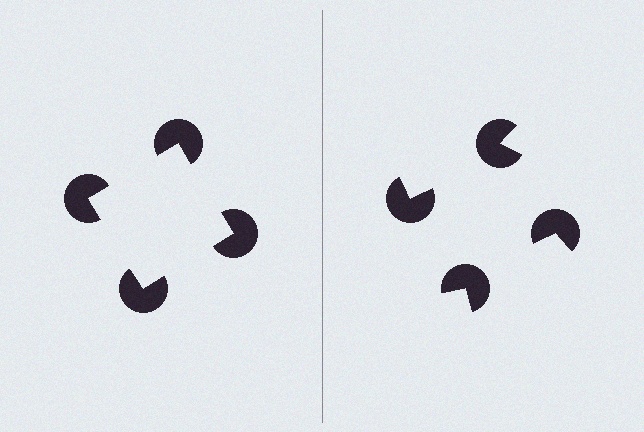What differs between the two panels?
The pac-man discs are positioned identically on both sides; only the wedge orientations differ. On the left they align to a square; on the right they are misaligned.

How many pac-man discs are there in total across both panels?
8 — 4 on each side.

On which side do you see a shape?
An illusory square appears on the left side. On the right side the wedge cuts are rotated, so no coherent shape forms.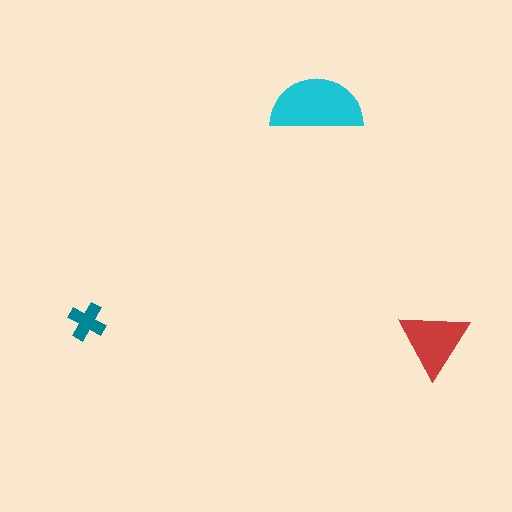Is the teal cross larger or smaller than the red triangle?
Smaller.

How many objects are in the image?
There are 3 objects in the image.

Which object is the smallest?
The teal cross.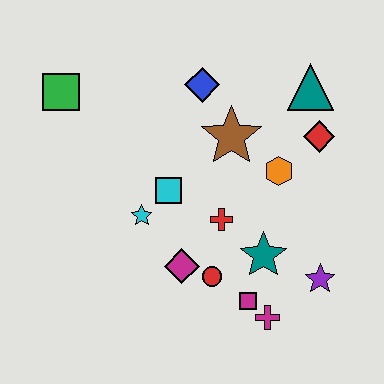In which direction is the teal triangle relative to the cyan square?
The teal triangle is to the right of the cyan square.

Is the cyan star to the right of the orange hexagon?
No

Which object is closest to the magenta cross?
The magenta square is closest to the magenta cross.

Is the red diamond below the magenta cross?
No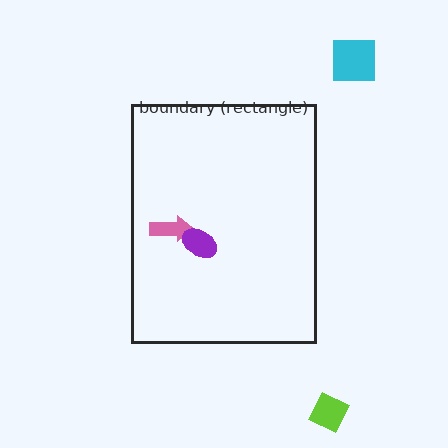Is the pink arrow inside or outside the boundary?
Inside.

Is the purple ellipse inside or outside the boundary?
Inside.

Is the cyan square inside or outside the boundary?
Outside.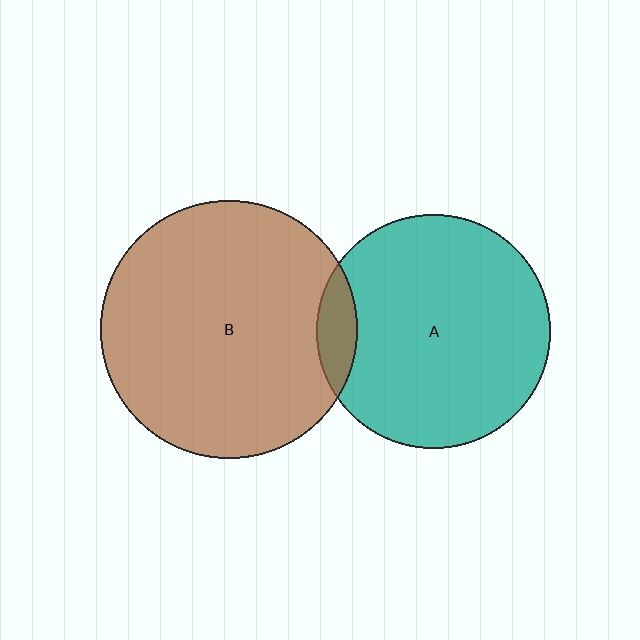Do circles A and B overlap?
Yes.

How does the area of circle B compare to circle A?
Approximately 1.2 times.